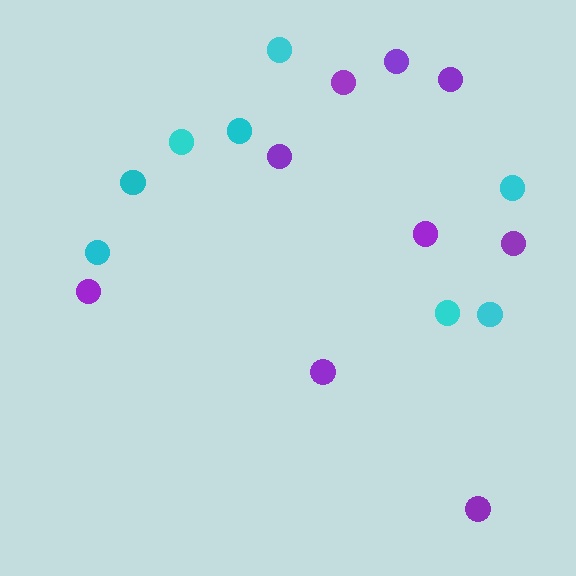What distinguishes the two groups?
There are 2 groups: one group of purple circles (9) and one group of cyan circles (8).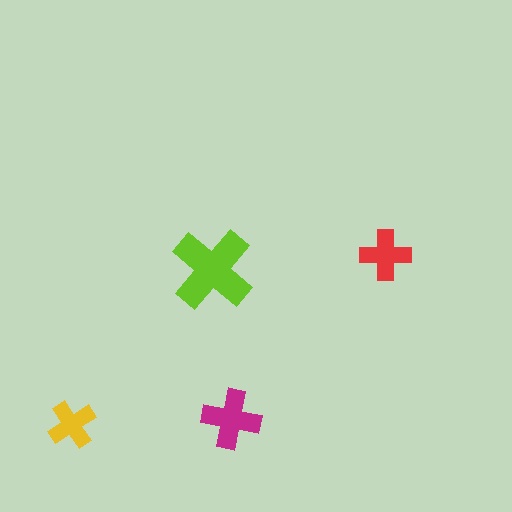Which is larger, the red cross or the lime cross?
The lime one.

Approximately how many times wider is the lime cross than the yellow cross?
About 1.5 times wider.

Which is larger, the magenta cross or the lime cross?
The lime one.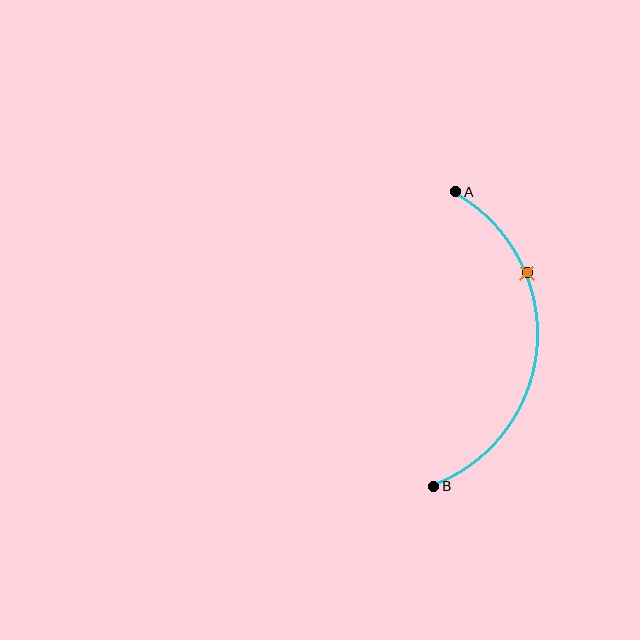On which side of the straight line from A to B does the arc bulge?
The arc bulges to the right of the straight line connecting A and B.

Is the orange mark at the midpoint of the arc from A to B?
No. The orange mark lies on the arc but is closer to endpoint A. The arc midpoint would be at the point on the curve equidistant along the arc from both A and B.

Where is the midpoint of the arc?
The arc midpoint is the point on the curve farthest from the straight line joining A and B. It sits to the right of that line.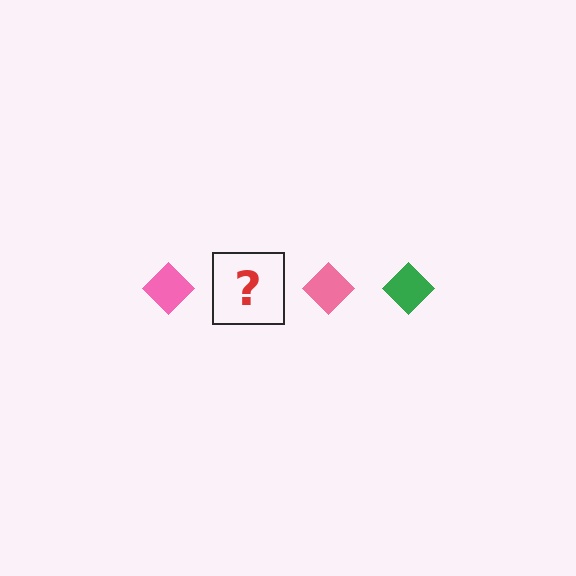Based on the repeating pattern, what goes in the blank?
The blank should be a green diamond.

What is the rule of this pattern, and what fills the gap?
The rule is that the pattern cycles through pink, green diamonds. The gap should be filled with a green diamond.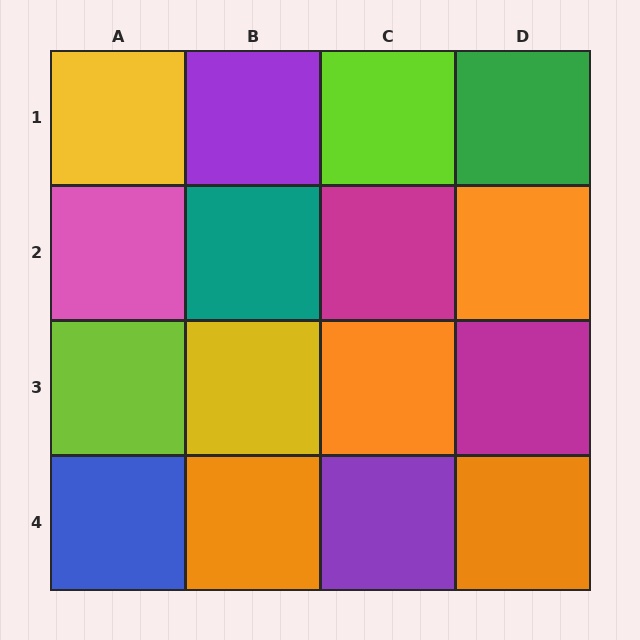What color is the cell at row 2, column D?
Orange.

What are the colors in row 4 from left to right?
Blue, orange, purple, orange.